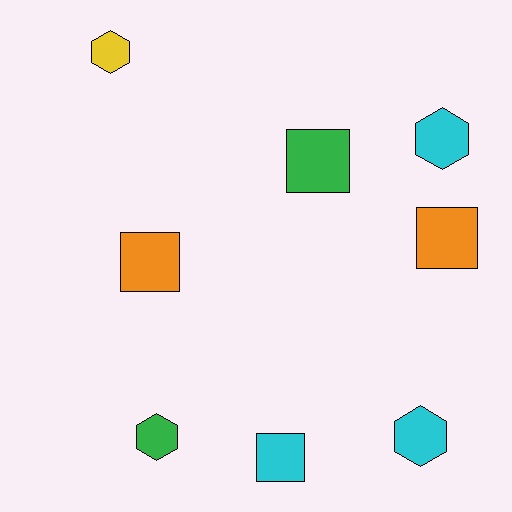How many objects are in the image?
There are 8 objects.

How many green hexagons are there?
There is 1 green hexagon.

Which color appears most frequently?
Cyan, with 3 objects.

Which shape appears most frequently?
Square, with 4 objects.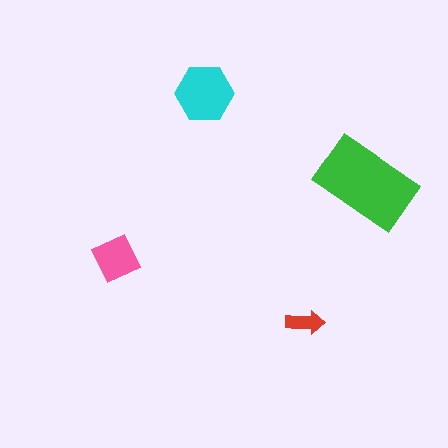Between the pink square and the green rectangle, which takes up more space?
The green rectangle.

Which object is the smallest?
The red arrow.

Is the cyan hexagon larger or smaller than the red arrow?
Larger.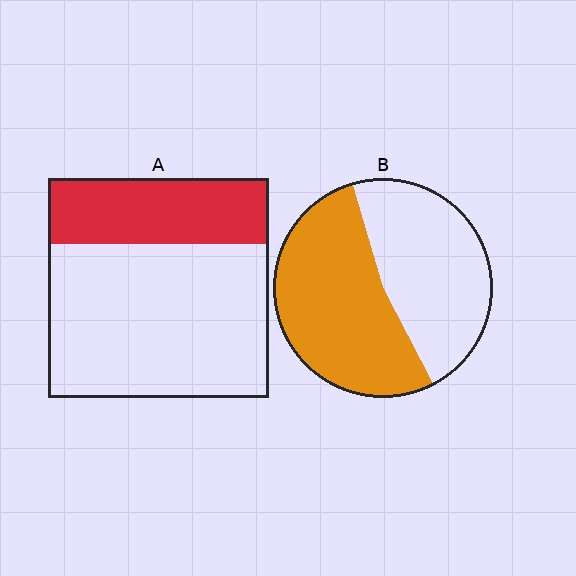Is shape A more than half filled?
No.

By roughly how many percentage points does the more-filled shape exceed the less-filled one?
By roughly 25 percentage points (B over A).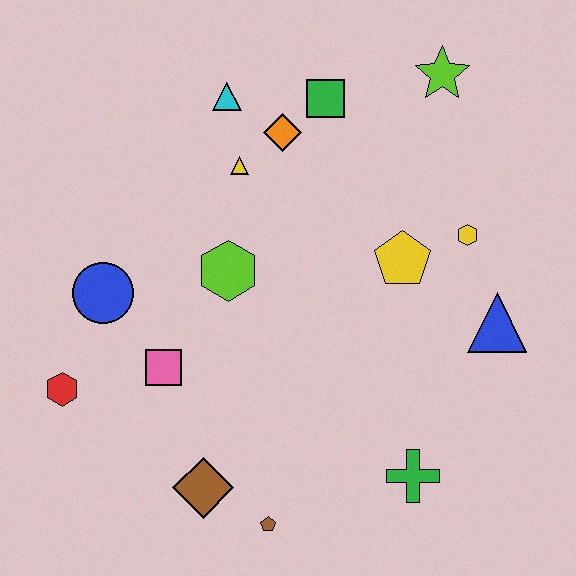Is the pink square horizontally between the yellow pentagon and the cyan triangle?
No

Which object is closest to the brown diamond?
The brown pentagon is closest to the brown diamond.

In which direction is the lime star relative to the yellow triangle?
The lime star is to the right of the yellow triangle.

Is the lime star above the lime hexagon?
Yes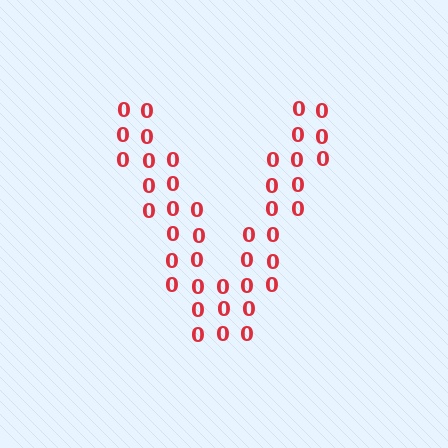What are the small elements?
The small elements are digit 0's.